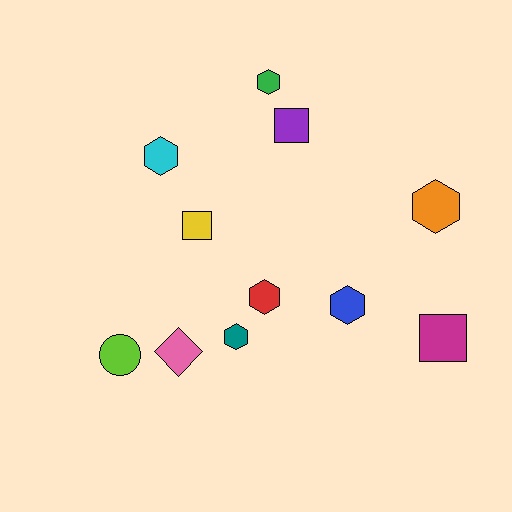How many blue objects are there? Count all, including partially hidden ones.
There is 1 blue object.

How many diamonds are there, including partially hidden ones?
There is 1 diamond.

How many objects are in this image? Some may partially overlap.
There are 11 objects.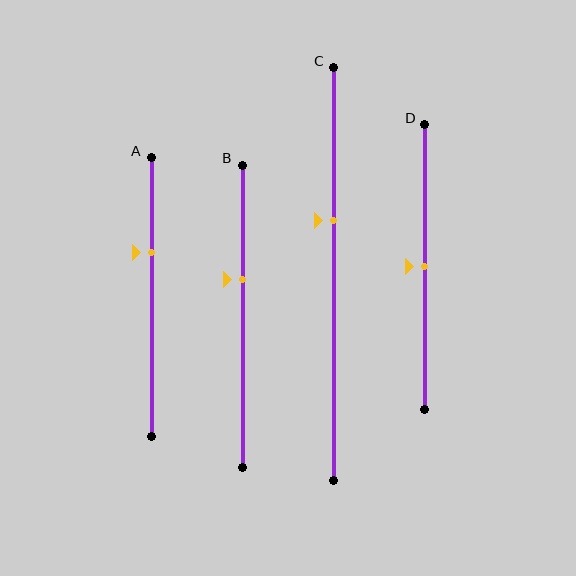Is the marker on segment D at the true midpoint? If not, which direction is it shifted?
Yes, the marker on segment D is at the true midpoint.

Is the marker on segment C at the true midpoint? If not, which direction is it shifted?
No, the marker on segment C is shifted upward by about 13% of the segment length.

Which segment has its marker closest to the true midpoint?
Segment D has its marker closest to the true midpoint.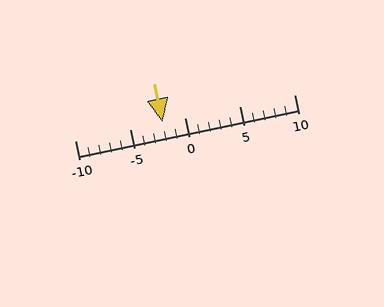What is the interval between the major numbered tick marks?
The major tick marks are spaced 5 units apart.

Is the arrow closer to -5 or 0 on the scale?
The arrow is closer to 0.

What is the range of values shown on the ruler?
The ruler shows values from -10 to 10.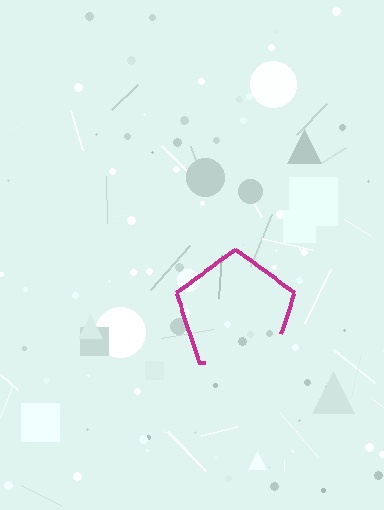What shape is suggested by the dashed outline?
The dashed outline suggests a pentagon.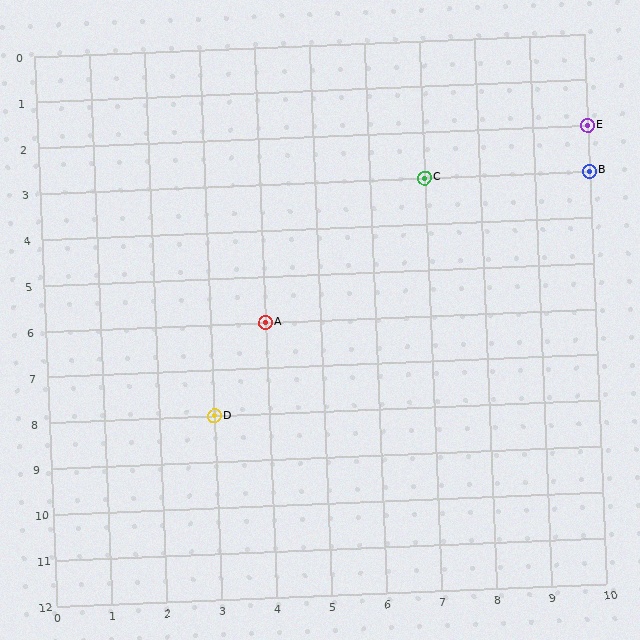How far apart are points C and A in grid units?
Points C and A are 3 columns and 3 rows apart (about 4.2 grid units diagonally).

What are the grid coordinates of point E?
Point E is at grid coordinates (10, 2).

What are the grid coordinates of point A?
Point A is at grid coordinates (4, 6).